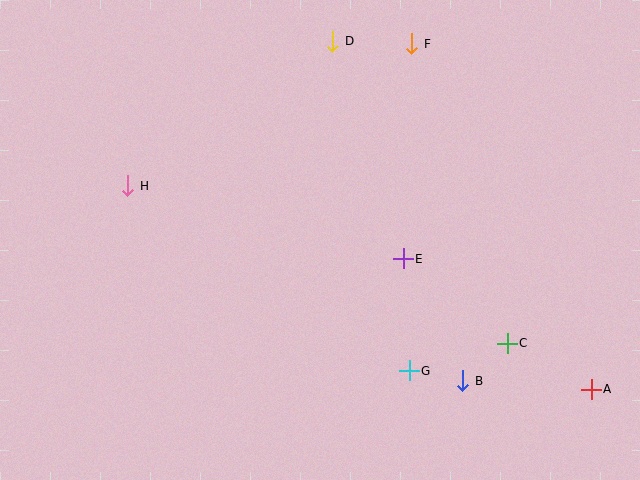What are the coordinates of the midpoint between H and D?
The midpoint between H and D is at (230, 114).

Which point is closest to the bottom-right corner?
Point A is closest to the bottom-right corner.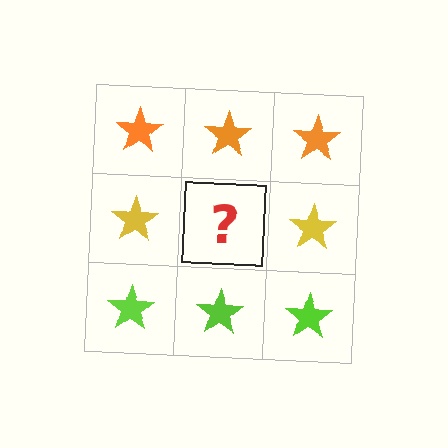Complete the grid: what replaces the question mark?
The question mark should be replaced with a yellow star.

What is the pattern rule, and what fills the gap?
The rule is that each row has a consistent color. The gap should be filled with a yellow star.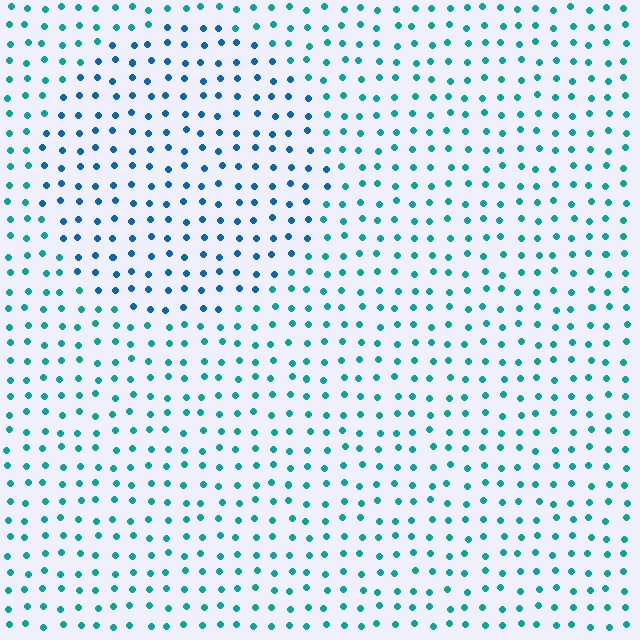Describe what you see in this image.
The image is filled with small teal elements in a uniform arrangement. A circle-shaped region is visible where the elements are tinted to a slightly different hue, forming a subtle color boundary.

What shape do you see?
I see a circle.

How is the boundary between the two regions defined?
The boundary is defined purely by a slight shift in hue (about 29 degrees). Spacing, size, and orientation are identical on both sides.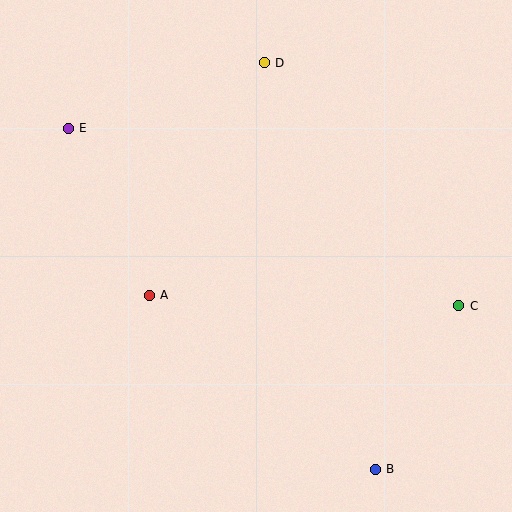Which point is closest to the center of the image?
Point A at (149, 295) is closest to the center.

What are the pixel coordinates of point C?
Point C is at (459, 306).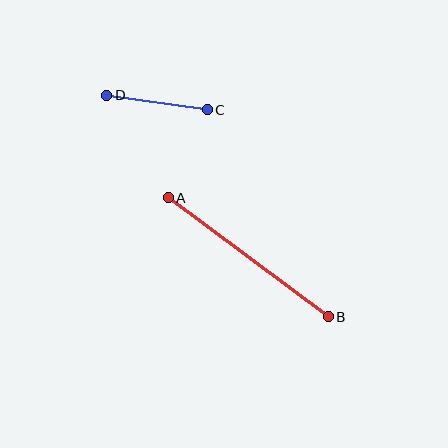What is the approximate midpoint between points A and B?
The midpoint is at approximately (248, 257) pixels.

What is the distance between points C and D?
The distance is approximately 102 pixels.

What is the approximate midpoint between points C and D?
The midpoint is at approximately (157, 102) pixels.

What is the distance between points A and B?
The distance is approximately 199 pixels.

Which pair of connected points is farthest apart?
Points A and B are farthest apart.